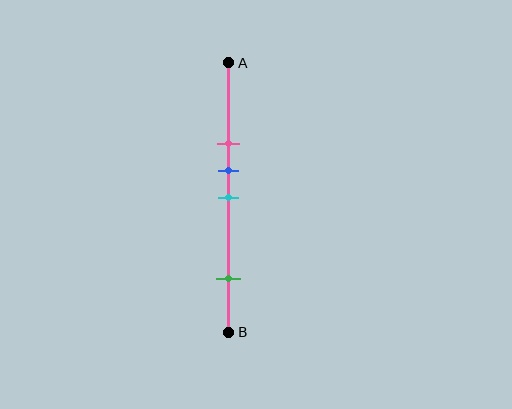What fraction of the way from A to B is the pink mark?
The pink mark is approximately 30% (0.3) of the way from A to B.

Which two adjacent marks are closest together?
The blue and cyan marks are the closest adjacent pair.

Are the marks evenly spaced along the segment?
No, the marks are not evenly spaced.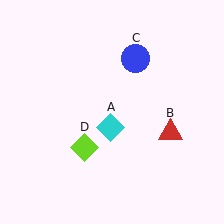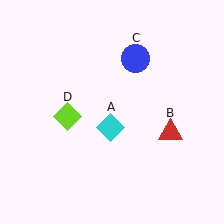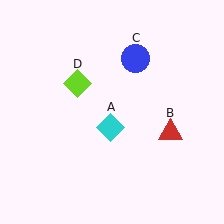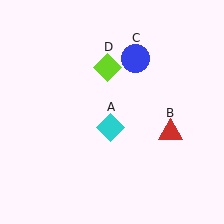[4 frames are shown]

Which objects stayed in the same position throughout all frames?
Cyan diamond (object A) and red triangle (object B) and blue circle (object C) remained stationary.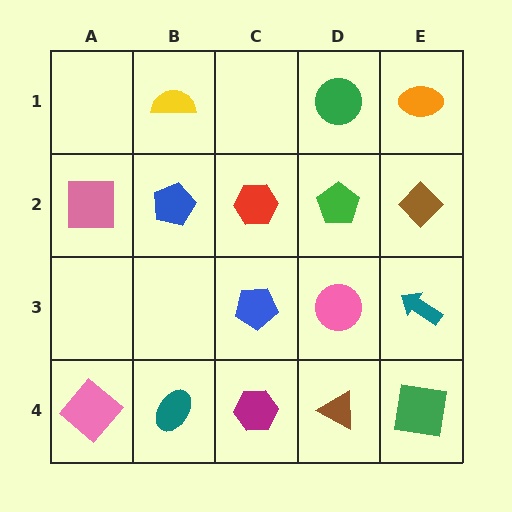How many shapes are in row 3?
3 shapes.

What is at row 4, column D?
A brown triangle.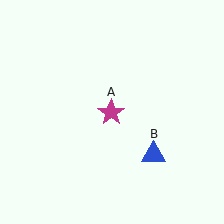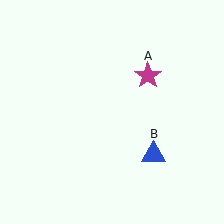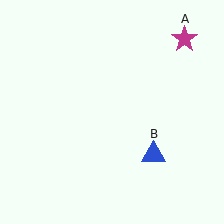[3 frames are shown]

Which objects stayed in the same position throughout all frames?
Blue triangle (object B) remained stationary.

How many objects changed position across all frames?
1 object changed position: magenta star (object A).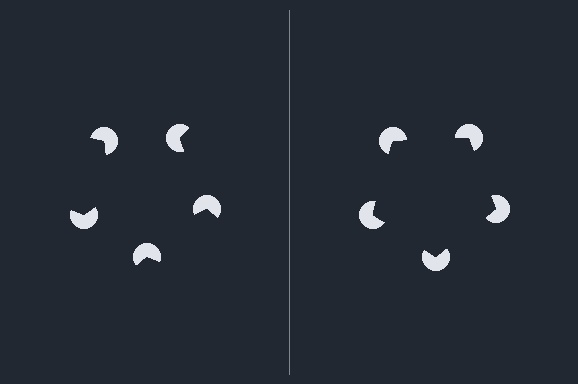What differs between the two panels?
The pac-man discs are positioned identically on both sides; only the wedge orientations differ. On the right they align to a pentagon; on the left they are misaligned.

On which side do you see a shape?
An illusory pentagon appears on the right side. On the left side the wedge cuts are rotated, so no coherent shape forms.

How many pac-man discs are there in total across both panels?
10 — 5 on each side.